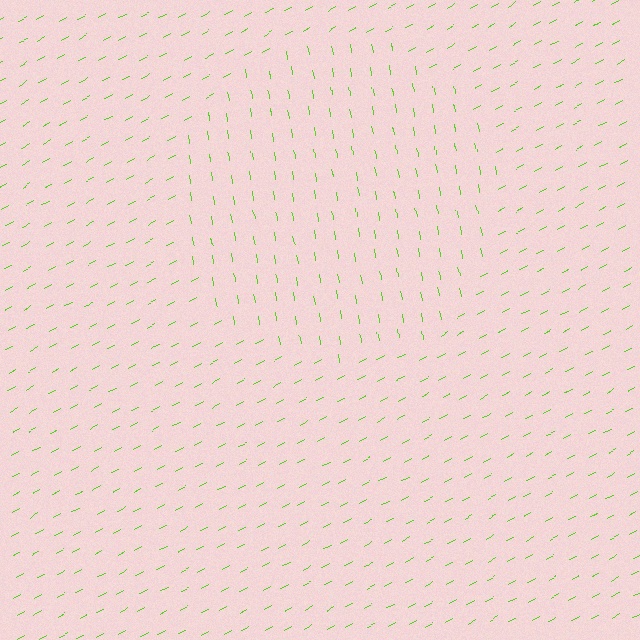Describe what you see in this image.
The image is filled with small lime line segments. A circle region in the image has lines oriented differently from the surrounding lines, creating a visible texture boundary.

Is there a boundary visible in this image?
Yes, there is a texture boundary formed by a change in line orientation.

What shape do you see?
I see a circle.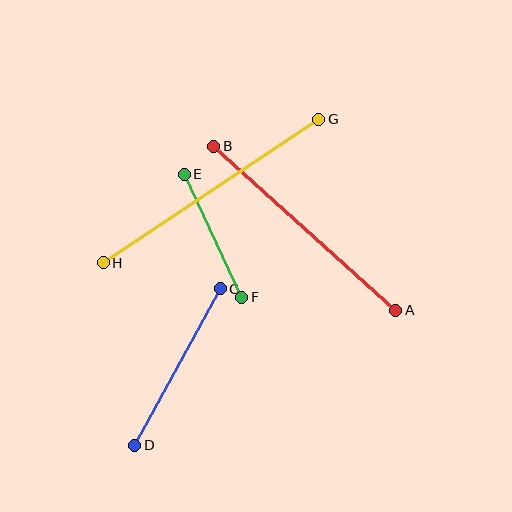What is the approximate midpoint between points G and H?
The midpoint is at approximately (211, 191) pixels.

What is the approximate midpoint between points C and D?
The midpoint is at approximately (177, 367) pixels.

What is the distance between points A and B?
The distance is approximately 245 pixels.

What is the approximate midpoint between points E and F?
The midpoint is at approximately (213, 236) pixels.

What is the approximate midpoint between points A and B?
The midpoint is at approximately (305, 228) pixels.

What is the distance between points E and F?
The distance is approximately 136 pixels.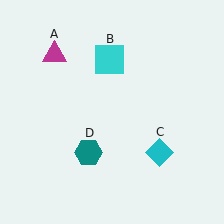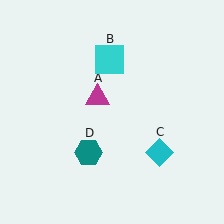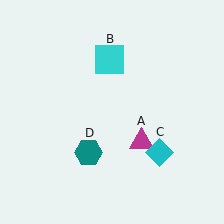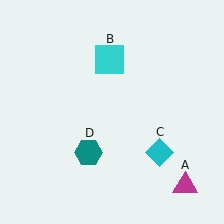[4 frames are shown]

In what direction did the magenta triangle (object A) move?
The magenta triangle (object A) moved down and to the right.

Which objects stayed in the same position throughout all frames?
Cyan square (object B) and cyan diamond (object C) and teal hexagon (object D) remained stationary.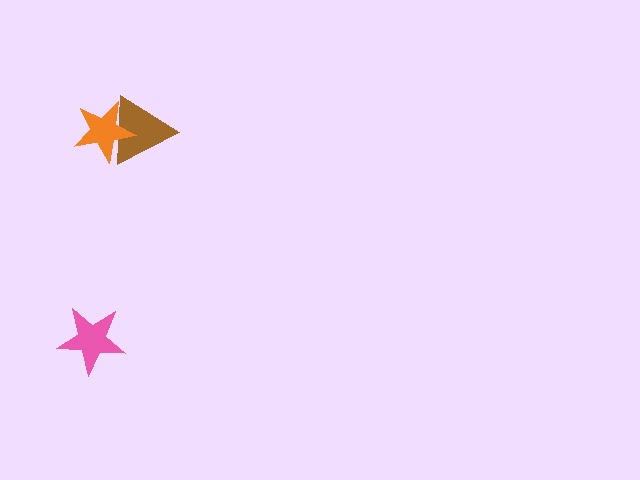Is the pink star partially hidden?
No, no other shape covers it.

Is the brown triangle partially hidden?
Yes, it is partially covered by another shape.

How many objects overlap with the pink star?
0 objects overlap with the pink star.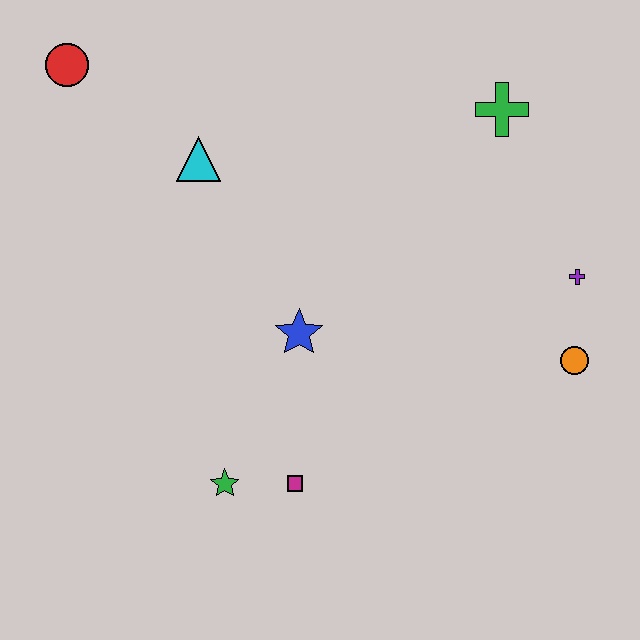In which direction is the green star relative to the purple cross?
The green star is to the left of the purple cross.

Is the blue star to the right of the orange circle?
No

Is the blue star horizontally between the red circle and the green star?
No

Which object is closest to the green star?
The magenta square is closest to the green star.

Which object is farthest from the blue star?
The red circle is farthest from the blue star.